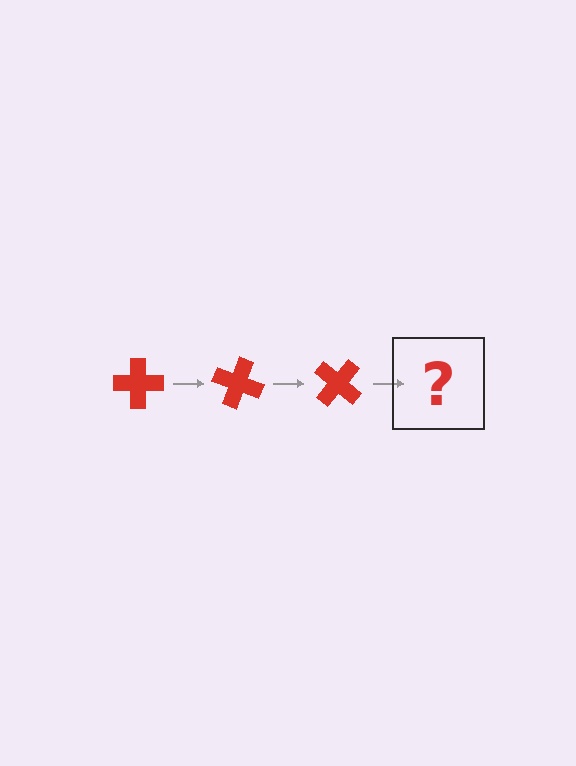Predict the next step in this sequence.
The next step is a red cross rotated 60 degrees.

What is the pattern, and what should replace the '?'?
The pattern is that the cross rotates 20 degrees each step. The '?' should be a red cross rotated 60 degrees.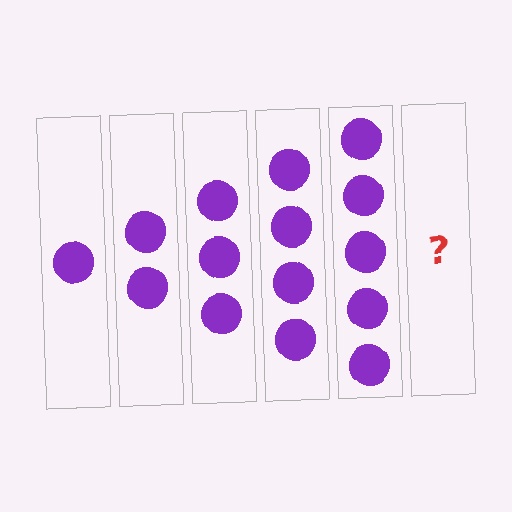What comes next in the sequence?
The next element should be 6 circles.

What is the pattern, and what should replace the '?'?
The pattern is that each step adds one more circle. The '?' should be 6 circles.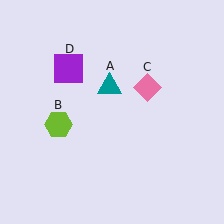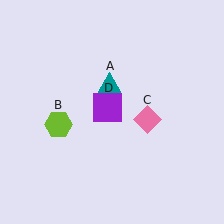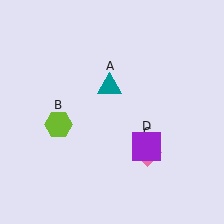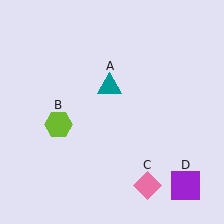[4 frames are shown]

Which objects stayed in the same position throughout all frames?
Teal triangle (object A) and lime hexagon (object B) remained stationary.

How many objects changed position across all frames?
2 objects changed position: pink diamond (object C), purple square (object D).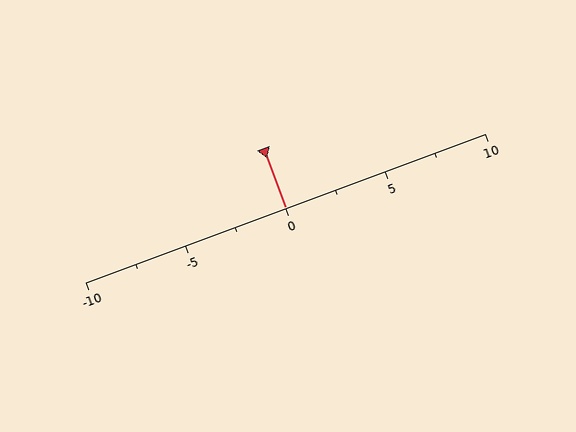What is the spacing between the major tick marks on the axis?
The major ticks are spaced 5 apart.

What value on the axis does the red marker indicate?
The marker indicates approximately 0.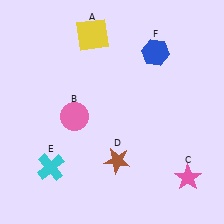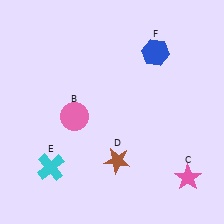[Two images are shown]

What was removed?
The yellow square (A) was removed in Image 2.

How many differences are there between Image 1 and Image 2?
There is 1 difference between the two images.